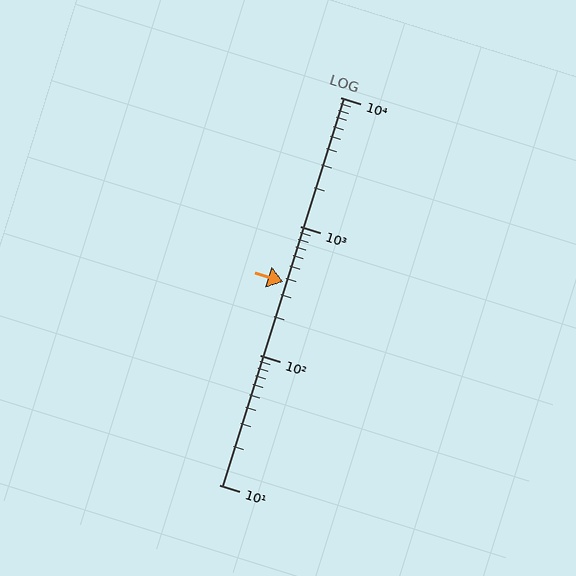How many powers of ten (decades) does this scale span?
The scale spans 3 decades, from 10 to 10000.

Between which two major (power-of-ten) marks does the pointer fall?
The pointer is between 100 and 1000.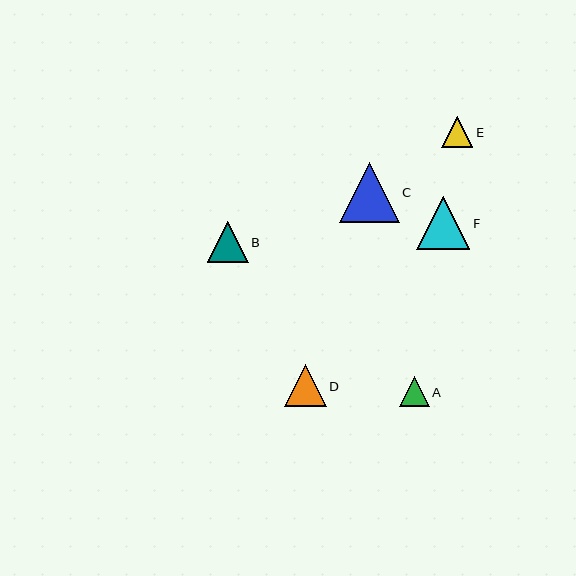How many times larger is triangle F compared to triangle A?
Triangle F is approximately 1.8 times the size of triangle A.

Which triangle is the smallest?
Triangle A is the smallest with a size of approximately 30 pixels.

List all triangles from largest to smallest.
From largest to smallest: C, F, D, B, E, A.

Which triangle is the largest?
Triangle C is the largest with a size of approximately 60 pixels.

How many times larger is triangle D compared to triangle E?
Triangle D is approximately 1.3 times the size of triangle E.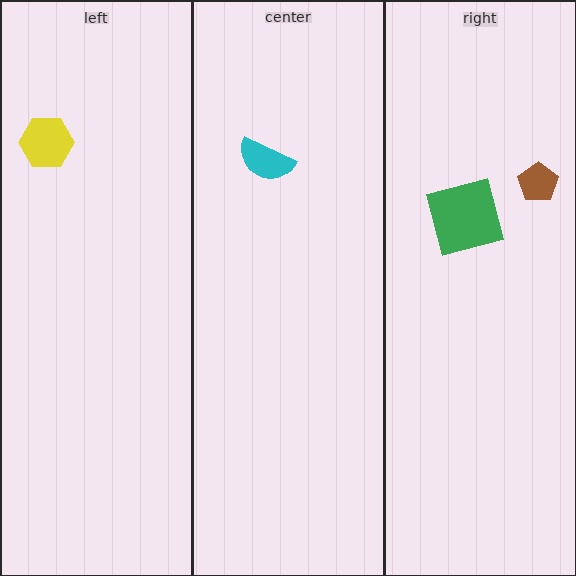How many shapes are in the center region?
1.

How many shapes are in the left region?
1.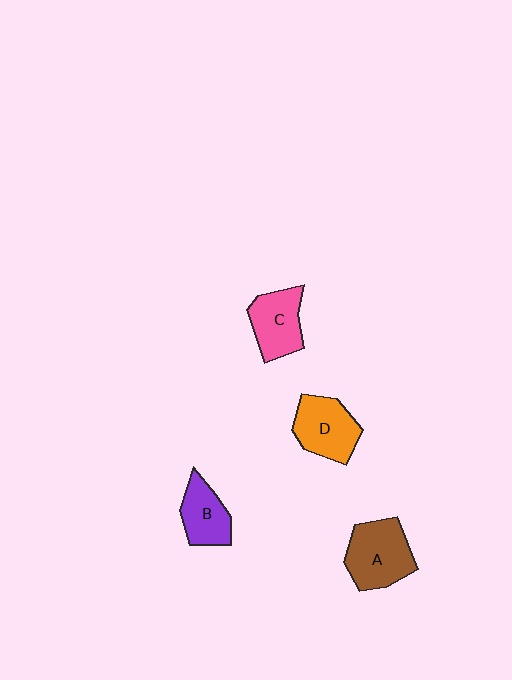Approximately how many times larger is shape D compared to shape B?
Approximately 1.2 times.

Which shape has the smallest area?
Shape B (purple).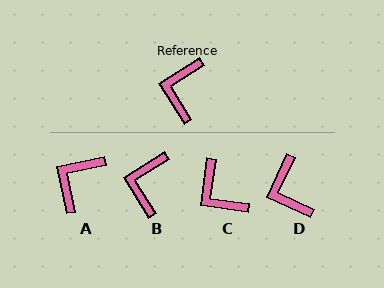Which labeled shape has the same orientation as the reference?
B.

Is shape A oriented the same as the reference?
No, it is off by about 20 degrees.